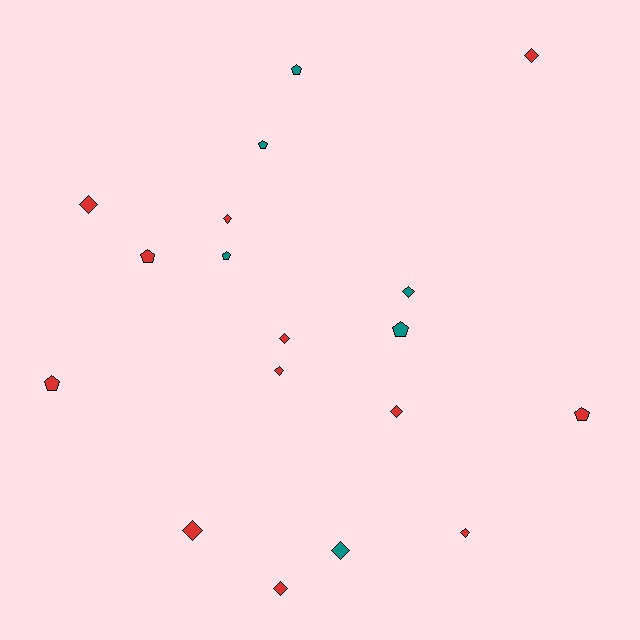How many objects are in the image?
There are 18 objects.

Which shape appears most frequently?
Diamond, with 11 objects.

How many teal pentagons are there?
There are 4 teal pentagons.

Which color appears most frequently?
Red, with 12 objects.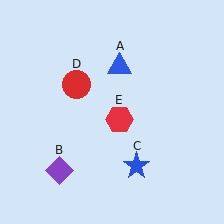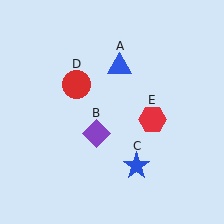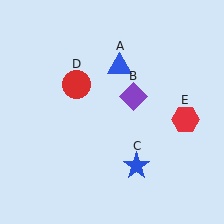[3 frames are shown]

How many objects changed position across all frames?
2 objects changed position: purple diamond (object B), red hexagon (object E).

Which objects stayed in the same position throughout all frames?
Blue triangle (object A) and blue star (object C) and red circle (object D) remained stationary.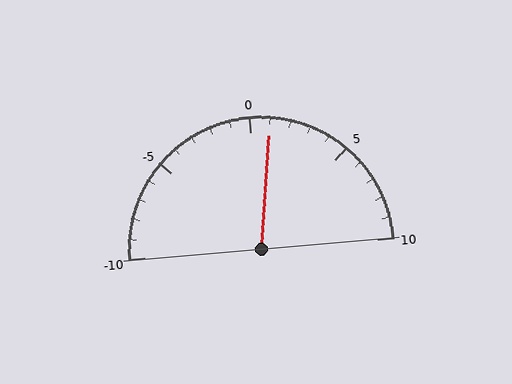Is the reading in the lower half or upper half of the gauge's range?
The reading is in the upper half of the range (-10 to 10).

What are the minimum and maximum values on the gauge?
The gauge ranges from -10 to 10.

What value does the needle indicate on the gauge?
The needle indicates approximately 1.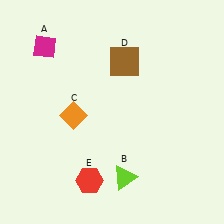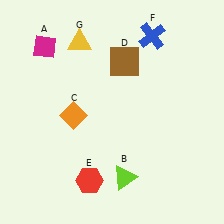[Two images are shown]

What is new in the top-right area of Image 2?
A blue cross (F) was added in the top-right area of Image 2.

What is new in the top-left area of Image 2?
A yellow triangle (G) was added in the top-left area of Image 2.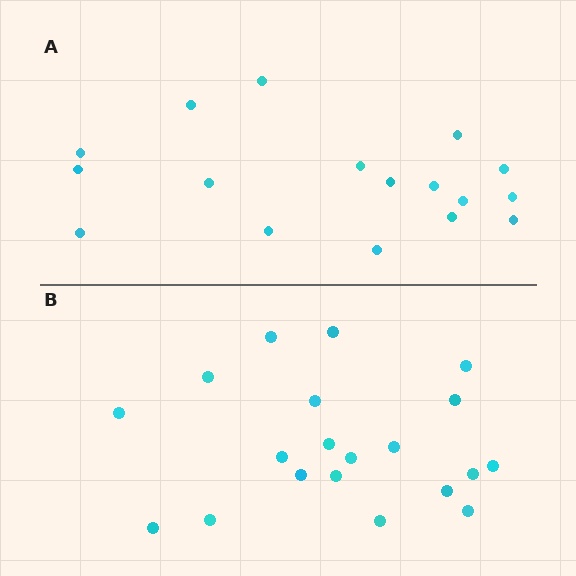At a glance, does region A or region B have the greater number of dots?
Region B (the bottom region) has more dots.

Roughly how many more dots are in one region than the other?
Region B has just a few more — roughly 2 or 3 more dots than region A.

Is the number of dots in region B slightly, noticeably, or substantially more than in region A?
Region B has only slightly more — the two regions are fairly close. The ratio is roughly 1.2 to 1.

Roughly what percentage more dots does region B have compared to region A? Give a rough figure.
About 20% more.